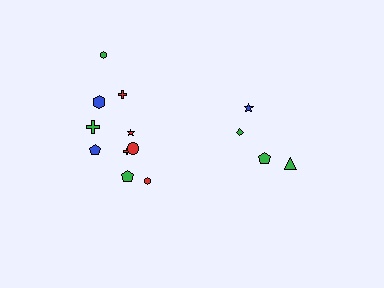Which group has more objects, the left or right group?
The left group.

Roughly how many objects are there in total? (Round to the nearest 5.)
Roughly 15 objects in total.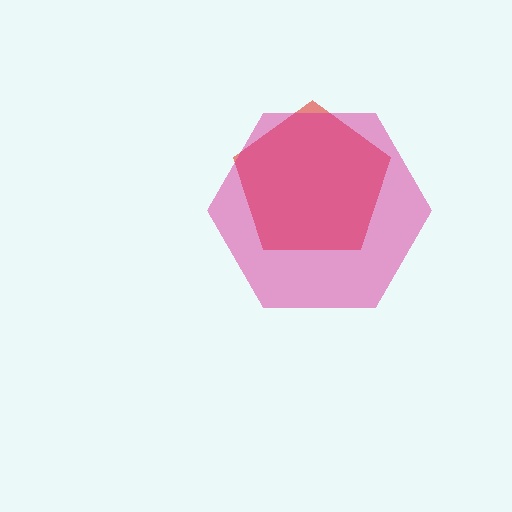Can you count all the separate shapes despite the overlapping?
Yes, there are 2 separate shapes.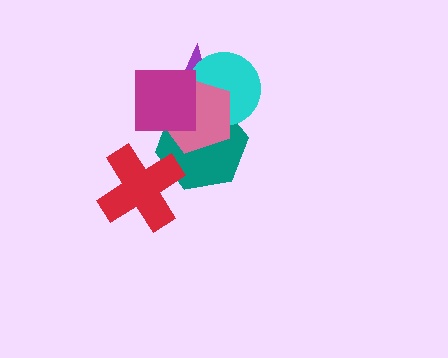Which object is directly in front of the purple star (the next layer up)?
The teal hexagon is directly in front of the purple star.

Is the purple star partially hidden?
Yes, it is partially covered by another shape.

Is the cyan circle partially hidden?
Yes, it is partially covered by another shape.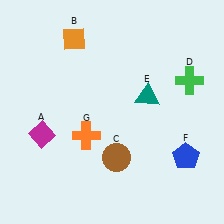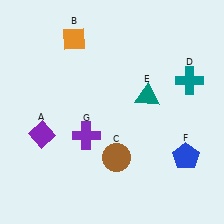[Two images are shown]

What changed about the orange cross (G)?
In Image 1, G is orange. In Image 2, it changed to purple.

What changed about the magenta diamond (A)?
In Image 1, A is magenta. In Image 2, it changed to purple.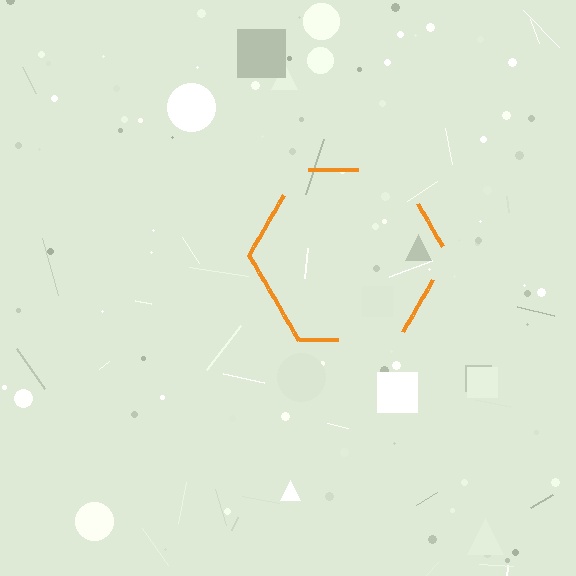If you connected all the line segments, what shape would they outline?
They would outline a hexagon.